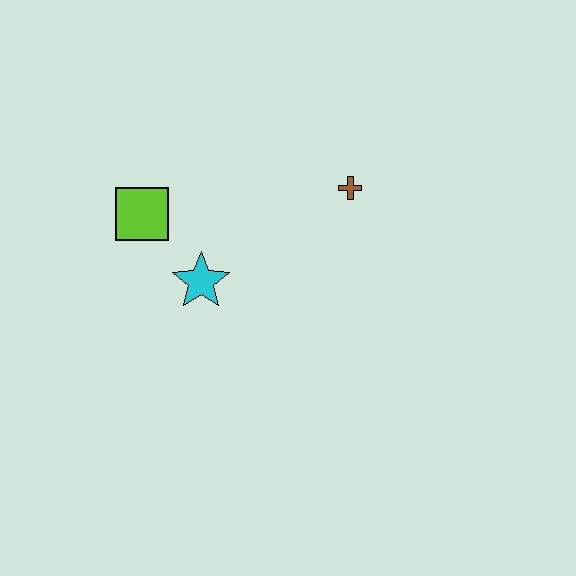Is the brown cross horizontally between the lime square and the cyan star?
No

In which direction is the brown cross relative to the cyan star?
The brown cross is to the right of the cyan star.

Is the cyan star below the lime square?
Yes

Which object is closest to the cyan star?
The lime square is closest to the cyan star.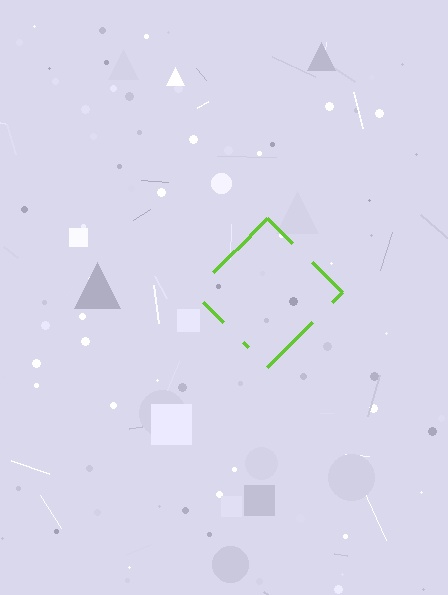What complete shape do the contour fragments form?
The contour fragments form a diamond.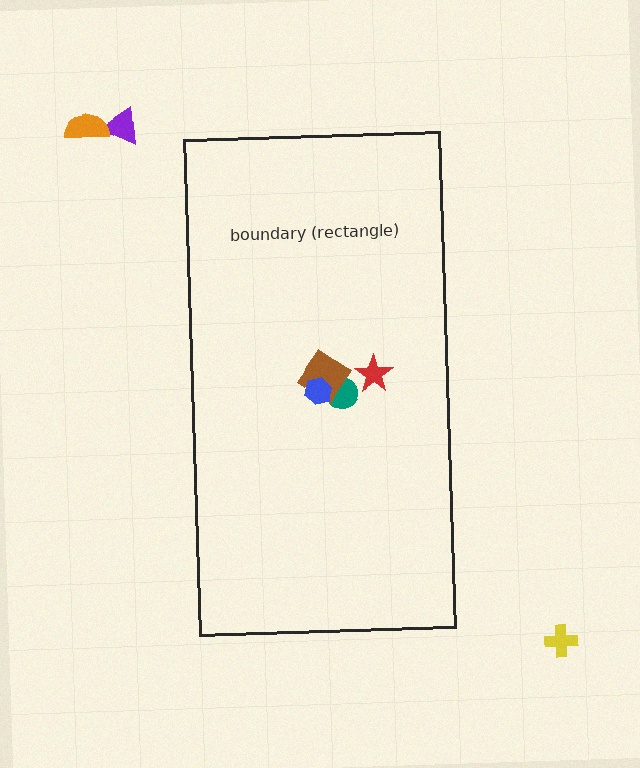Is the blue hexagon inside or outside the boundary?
Inside.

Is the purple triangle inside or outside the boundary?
Outside.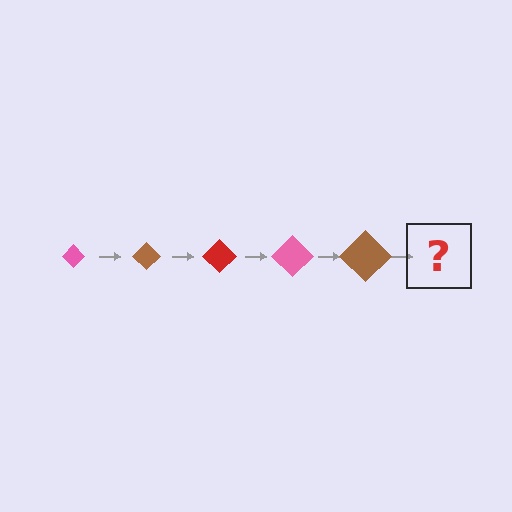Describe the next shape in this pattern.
It should be a red diamond, larger than the previous one.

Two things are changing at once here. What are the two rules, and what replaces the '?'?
The two rules are that the diamond grows larger each step and the color cycles through pink, brown, and red. The '?' should be a red diamond, larger than the previous one.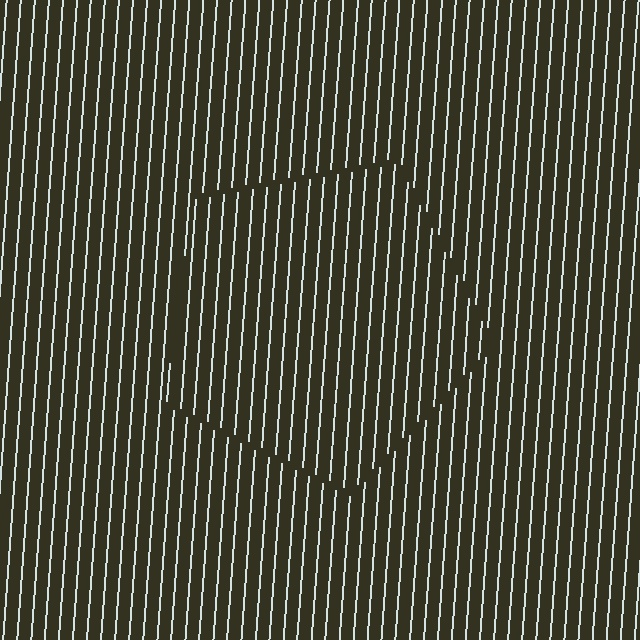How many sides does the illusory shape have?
5 sides — the line-ends trace a pentagon.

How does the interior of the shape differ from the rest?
The interior of the shape contains the same grating, shifted by half a period — the contour is defined by the phase discontinuity where line-ends from the inner and outer gratings abut.